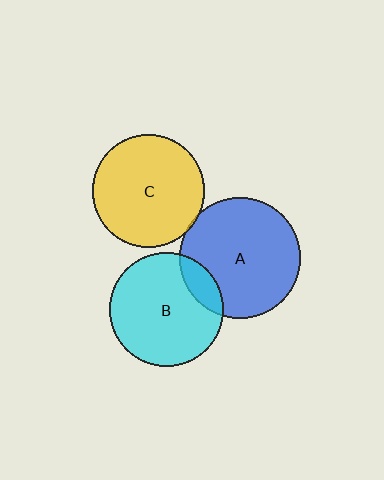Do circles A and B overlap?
Yes.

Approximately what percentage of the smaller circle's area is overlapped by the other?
Approximately 15%.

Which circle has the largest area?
Circle A (blue).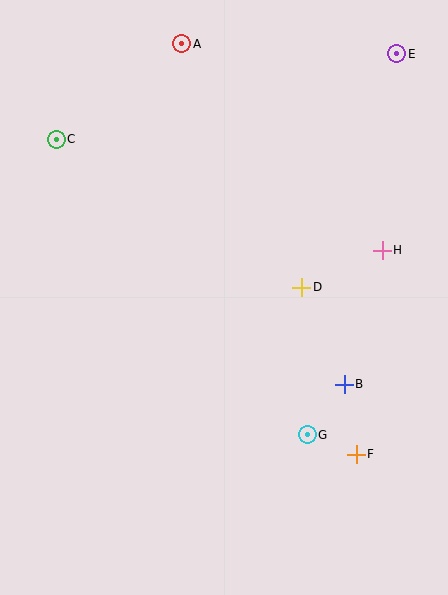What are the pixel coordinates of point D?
Point D is at (302, 287).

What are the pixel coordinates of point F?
Point F is at (356, 454).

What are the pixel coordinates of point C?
Point C is at (56, 139).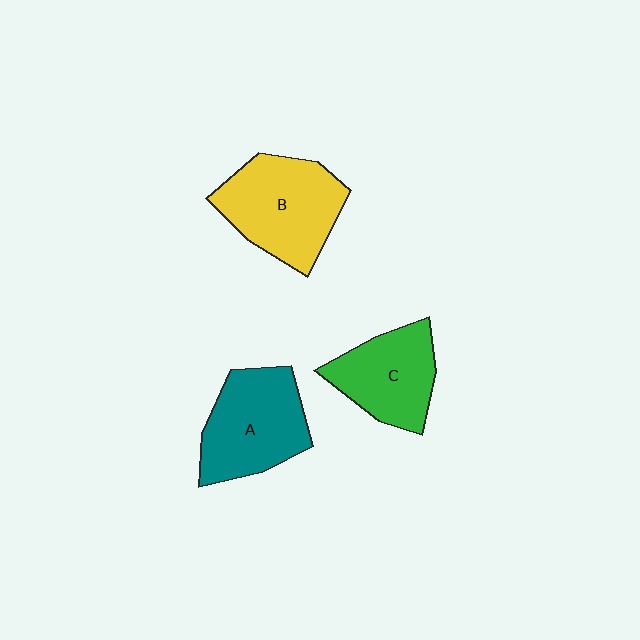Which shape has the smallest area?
Shape C (green).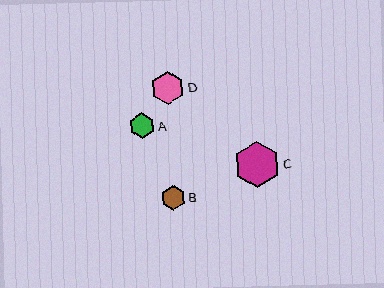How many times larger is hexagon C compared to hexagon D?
Hexagon C is approximately 1.4 times the size of hexagon D.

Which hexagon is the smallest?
Hexagon B is the smallest with a size of approximately 24 pixels.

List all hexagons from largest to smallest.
From largest to smallest: C, D, A, B.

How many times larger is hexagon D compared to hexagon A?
Hexagon D is approximately 1.3 times the size of hexagon A.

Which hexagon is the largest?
Hexagon C is the largest with a size of approximately 46 pixels.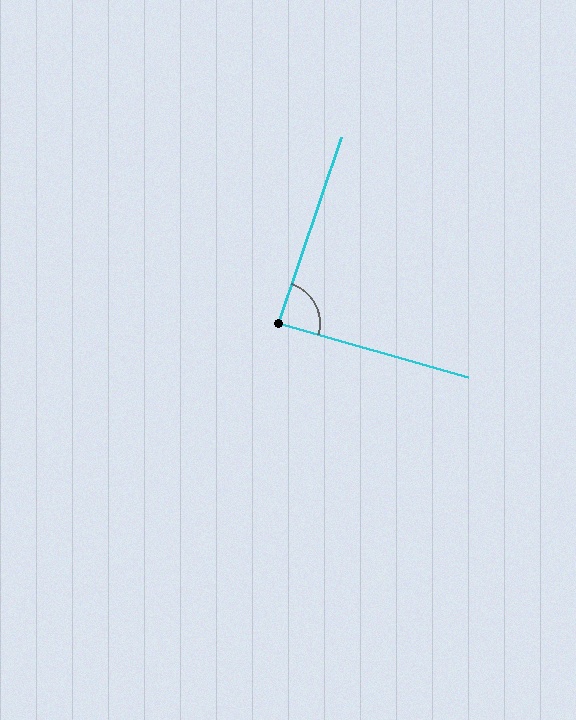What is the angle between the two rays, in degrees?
Approximately 87 degrees.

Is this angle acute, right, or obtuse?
It is approximately a right angle.